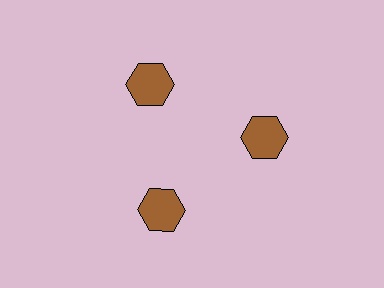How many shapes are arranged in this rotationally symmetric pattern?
There are 3 shapes, arranged in 3 groups of 1.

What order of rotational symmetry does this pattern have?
This pattern has 3-fold rotational symmetry.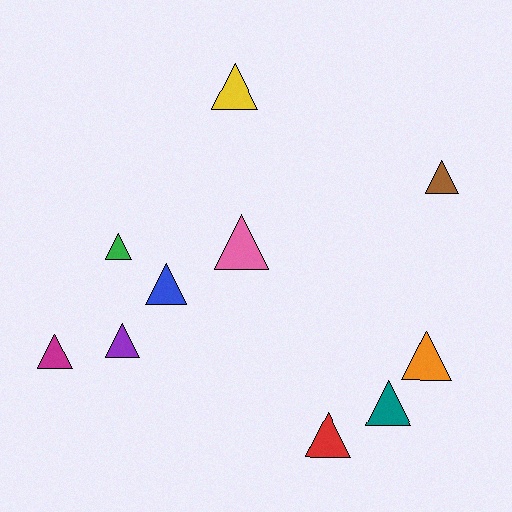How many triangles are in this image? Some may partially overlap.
There are 10 triangles.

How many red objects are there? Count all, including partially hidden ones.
There is 1 red object.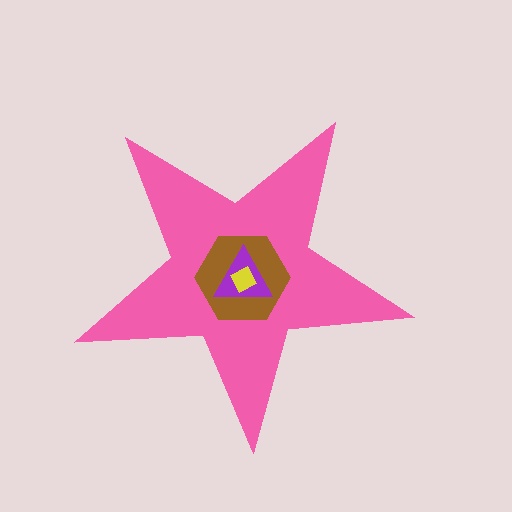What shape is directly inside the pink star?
The brown hexagon.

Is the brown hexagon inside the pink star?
Yes.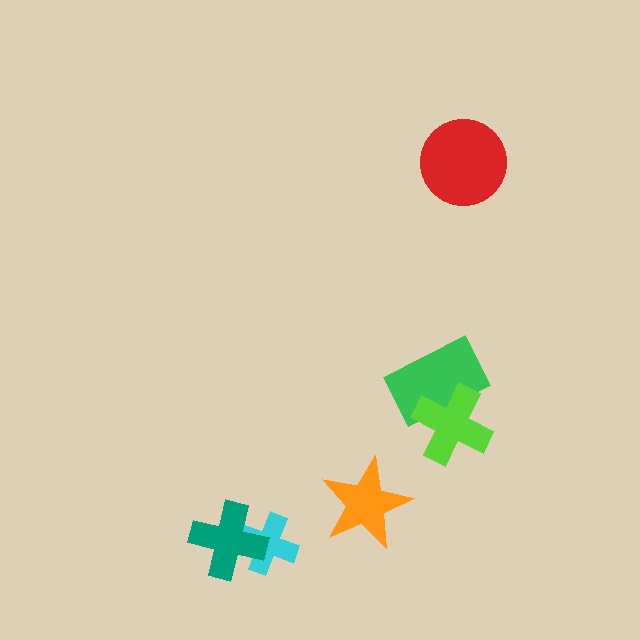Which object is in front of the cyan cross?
The teal cross is in front of the cyan cross.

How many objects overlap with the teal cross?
1 object overlaps with the teal cross.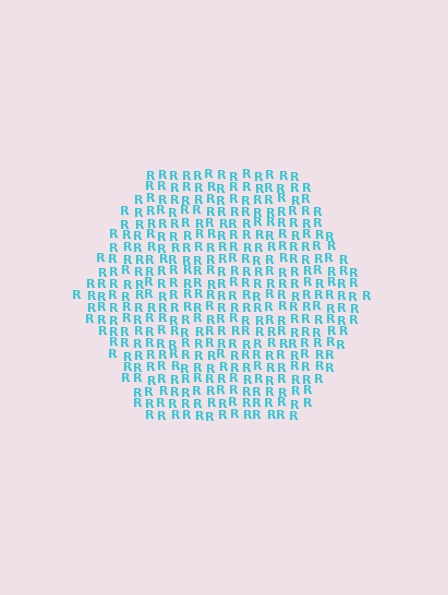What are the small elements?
The small elements are letter R's.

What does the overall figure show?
The overall figure shows a hexagon.